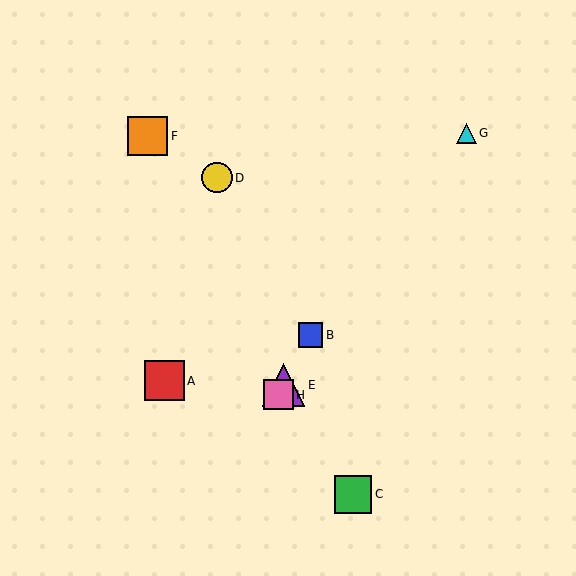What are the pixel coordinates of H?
Object H is at (278, 395).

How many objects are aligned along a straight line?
3 objects (B, E, H) are aligned along a straight line.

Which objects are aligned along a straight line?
Objects B, E, H are aligned along a straight line.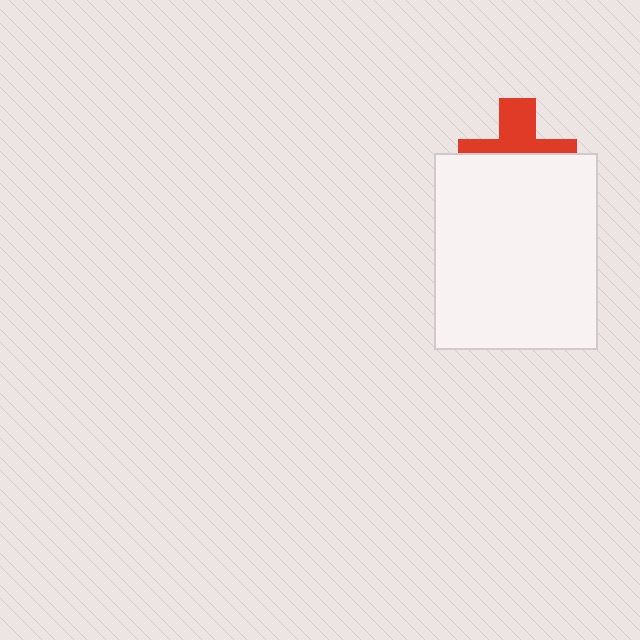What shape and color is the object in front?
The object in front is a white rectangle.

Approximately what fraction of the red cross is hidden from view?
Roughly 57% of the red cross is hidden behind the white rectangle.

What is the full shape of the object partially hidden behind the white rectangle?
The partially hidden object is a red cross.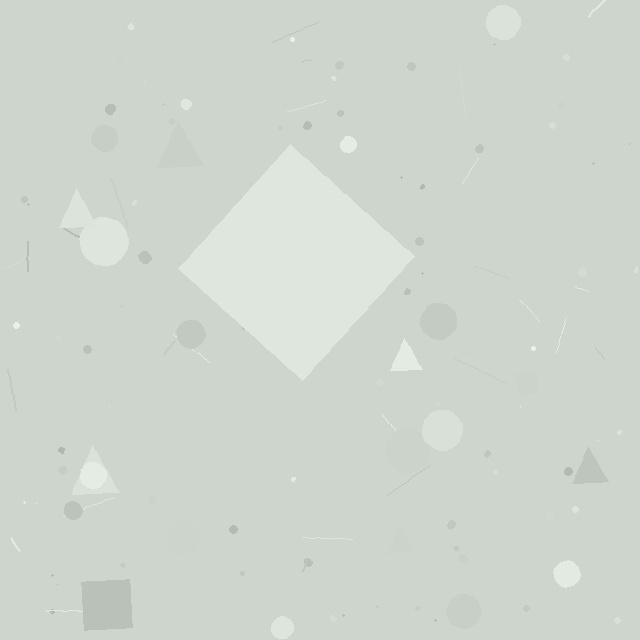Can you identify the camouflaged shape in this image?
The camouflaged shape is a diamond.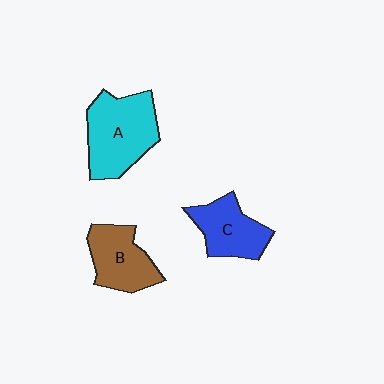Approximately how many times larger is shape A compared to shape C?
Approximately 1.5 times.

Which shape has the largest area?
Shape A (cyan).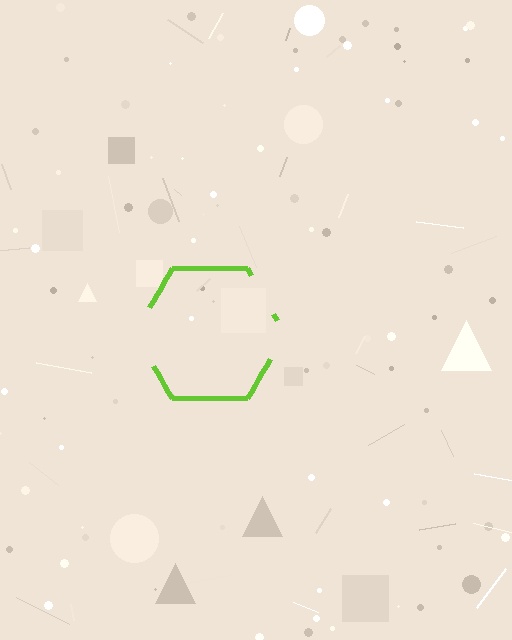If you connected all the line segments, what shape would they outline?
They would outline a hexagon.